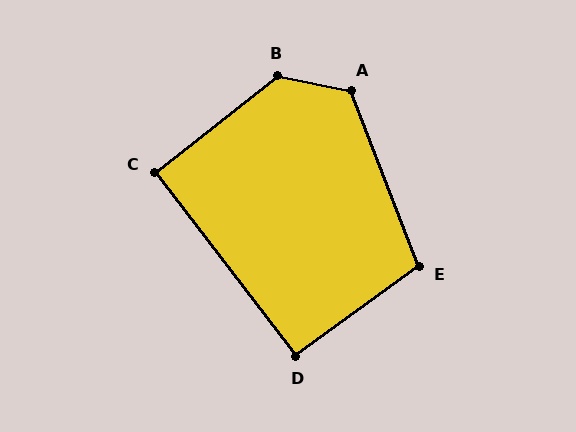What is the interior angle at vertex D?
Approximately 92 degrees (approximately right).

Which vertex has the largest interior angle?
B, at approximately 131 degrees.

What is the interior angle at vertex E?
Approximately 105 degrees (obtuse).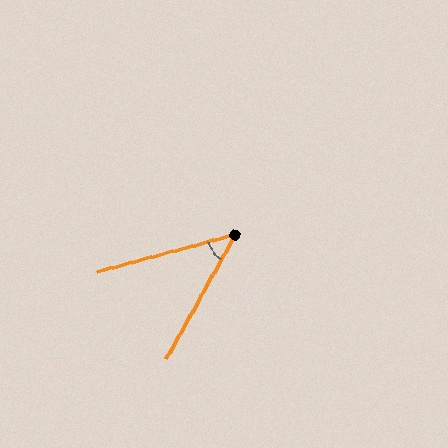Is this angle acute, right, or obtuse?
It is acute.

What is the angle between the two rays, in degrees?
Approximately 46 degrees.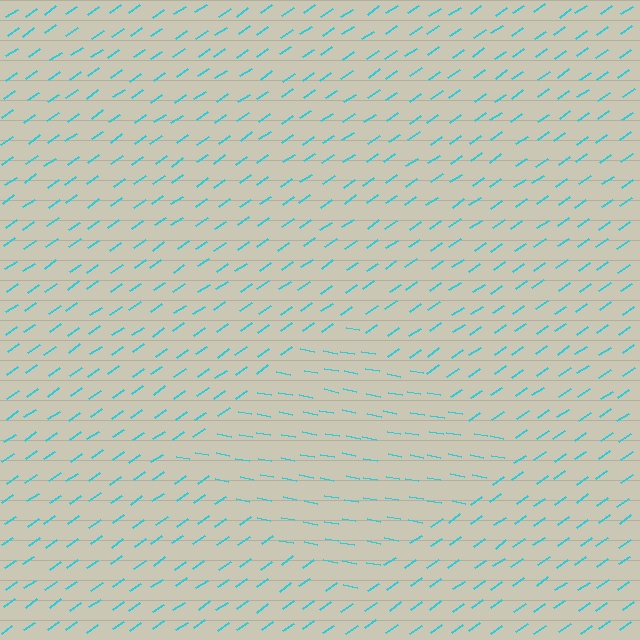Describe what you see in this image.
The image is filled with small cyan line segments. A diamond region in the image has lines oriented differently from the surrounding lines, creating a visible texture boundary.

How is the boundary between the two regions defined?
The boundary is defined purely by a change in line orientation (approximately 45 degrees difference). All lines are the same color and thickness.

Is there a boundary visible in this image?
Yes, there is a texture boundary formed by a change in line orientation.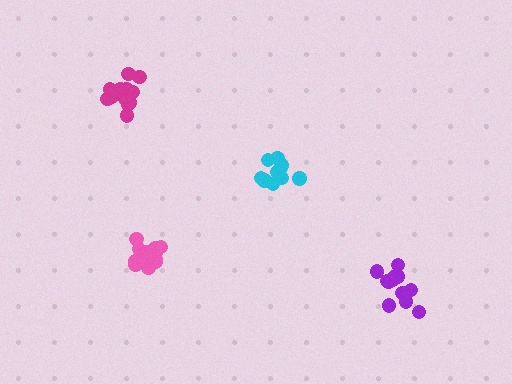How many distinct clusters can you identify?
There are 4 distinct clusters.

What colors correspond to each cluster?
The clusters are colored: magenta, pink, cyan, purple.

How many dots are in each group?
Group 1: 16 dots, Group 2: 16 dots, Group 3: 11 dots, Group 4: 12 dots (55 total).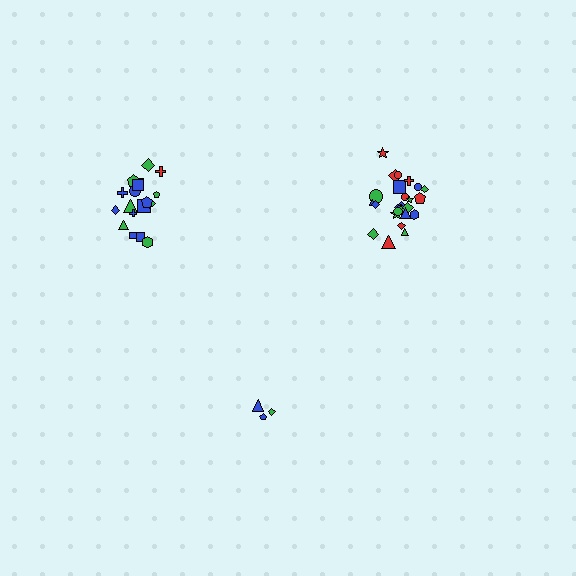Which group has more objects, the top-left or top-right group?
The top-right group.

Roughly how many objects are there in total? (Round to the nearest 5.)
Roughly 45 objects in total.